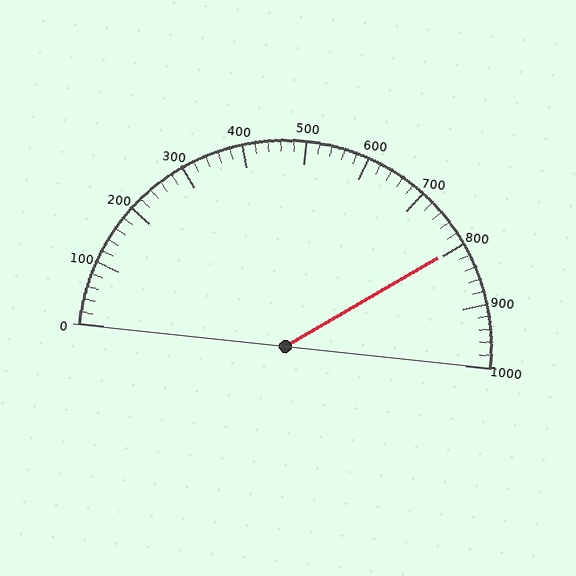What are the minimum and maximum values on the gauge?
The gauge ranges from 0 to 1000.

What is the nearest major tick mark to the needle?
The nearest major tick mark is 800.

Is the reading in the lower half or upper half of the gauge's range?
The reading is in the upper half of the range (0 to 1000).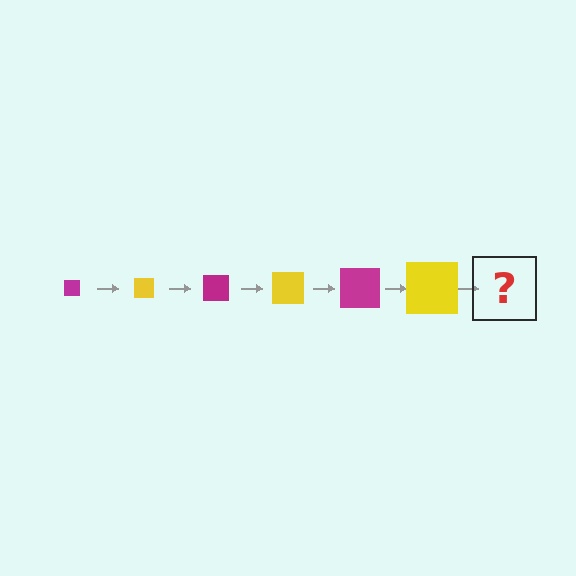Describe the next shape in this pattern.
It should be a magenta square, larger than the previous one.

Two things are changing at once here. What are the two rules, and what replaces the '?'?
The two rules are that the square grows larger each step and the color cycles through magenta and yellow. The '?' should be a magenta square, larger than the previous one.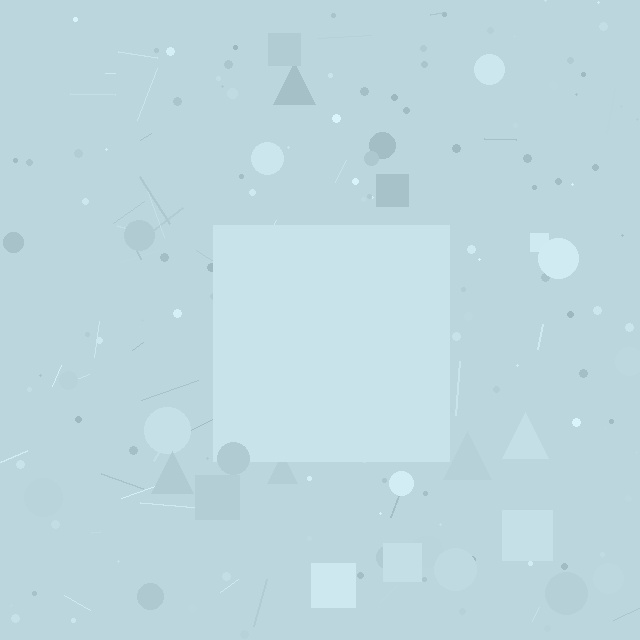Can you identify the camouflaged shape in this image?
The camouflaged shape is a square.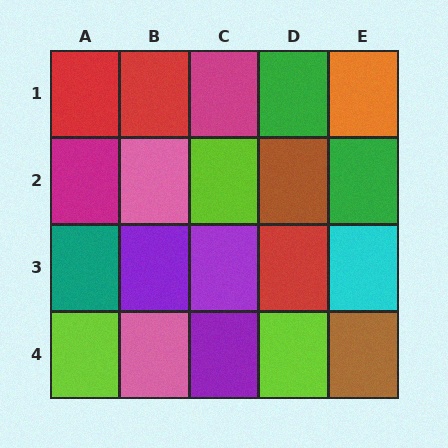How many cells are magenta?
2 cells are magenta.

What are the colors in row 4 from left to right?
Lime, pink, purple, lime, brown.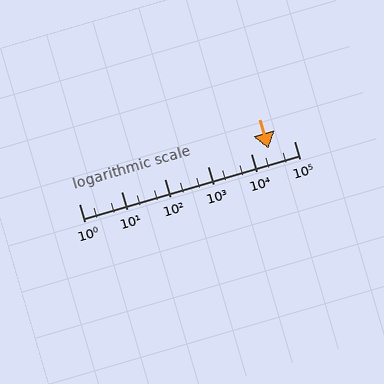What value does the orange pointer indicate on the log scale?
The pointer indicates approximately 26000.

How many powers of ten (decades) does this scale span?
The scale spans 5 decades, from 1 to 100000.